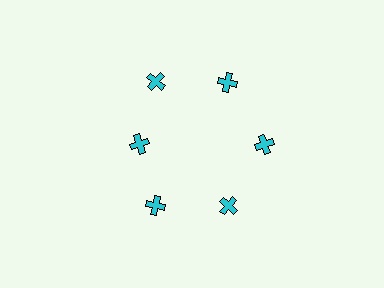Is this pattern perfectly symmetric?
No. The 6 cyan crosses are arranged in a ring, but one element near the 9 o'clock position is pulled inward toward the center, breaking the 6-fold rotational symmetry.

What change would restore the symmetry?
The symmetry would be restored by moving it outward, back onto the ring so that all 6 crosses sit at equal angles and equal distance from the center.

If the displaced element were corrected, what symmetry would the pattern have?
It would have 6-fold rotational symmetry — the pattern would map onto itself every 60 degrees.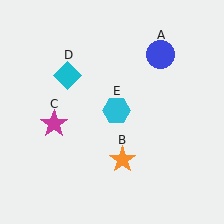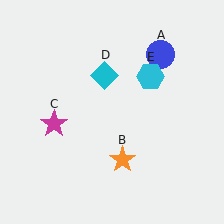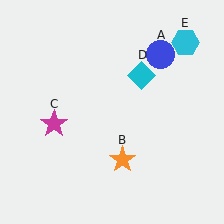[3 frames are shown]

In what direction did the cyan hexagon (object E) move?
The cyan hexagon (object E) moved up and to the right.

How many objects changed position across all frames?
2 objects changed position: cyan diamond (object D), cyan hexagon (object E).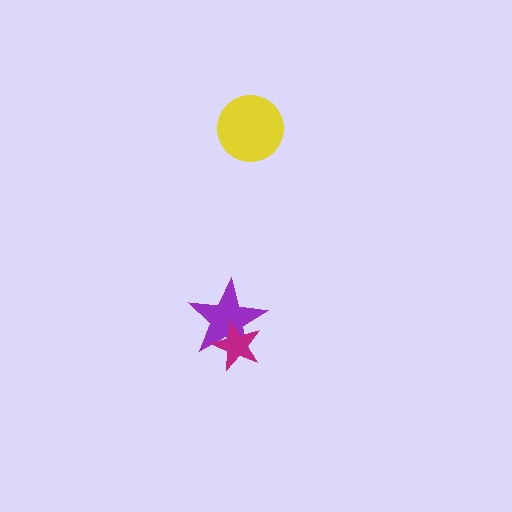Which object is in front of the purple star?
The magenta star is in front of the purple star.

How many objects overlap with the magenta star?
1 object overlaps with the magenta star.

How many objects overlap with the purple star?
1 object overlaps with the purple star.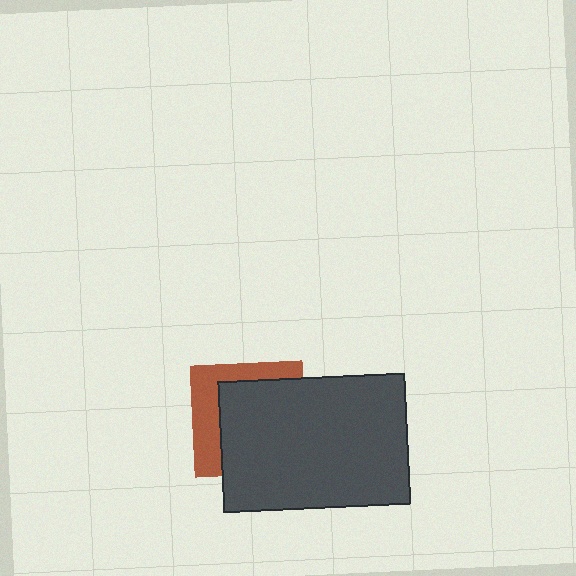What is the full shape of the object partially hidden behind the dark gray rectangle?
The partially hidden object is a brown square.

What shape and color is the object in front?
The object in front is a dark gray rectangle.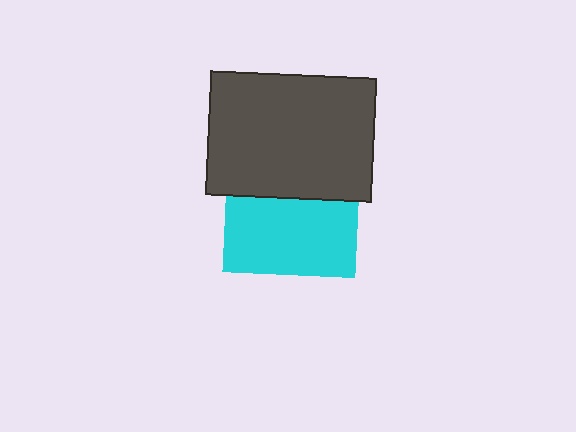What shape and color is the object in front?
The object in front is a dark gray rectangle.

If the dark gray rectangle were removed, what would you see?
You would see the complete cyan square.